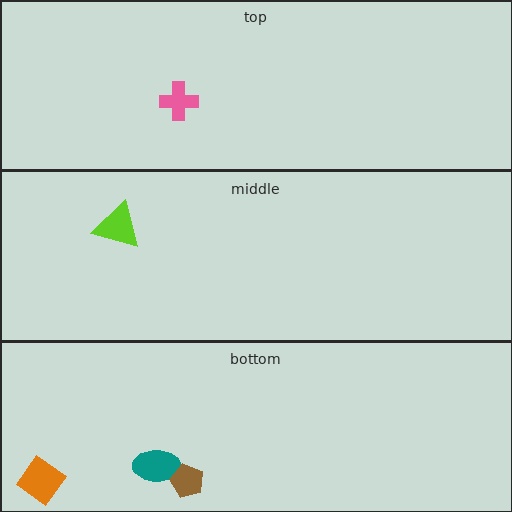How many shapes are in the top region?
1.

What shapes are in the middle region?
The lime triangle.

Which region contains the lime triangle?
The middle region.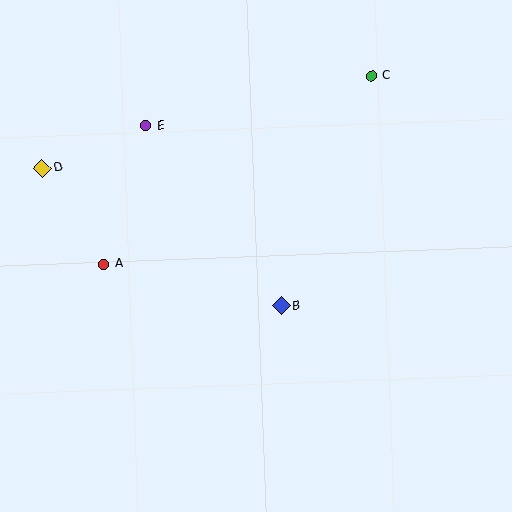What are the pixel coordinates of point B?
Point B is at (281, 306).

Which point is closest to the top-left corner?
Point D is closest to the top-left corner.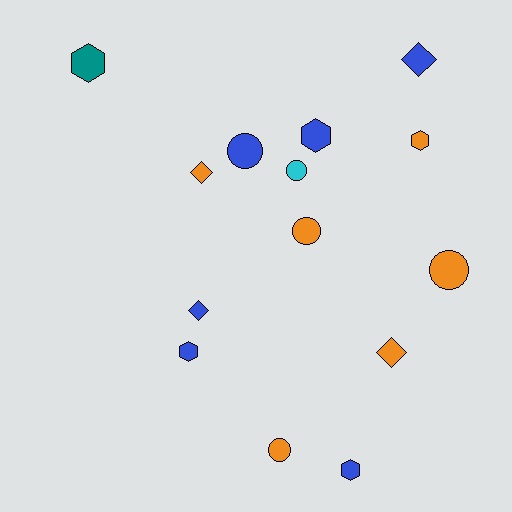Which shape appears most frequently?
Circle, with 5 objects.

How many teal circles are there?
There are no teal circles.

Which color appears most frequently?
Blue, with 6 objects.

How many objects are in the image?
There are 14 objects.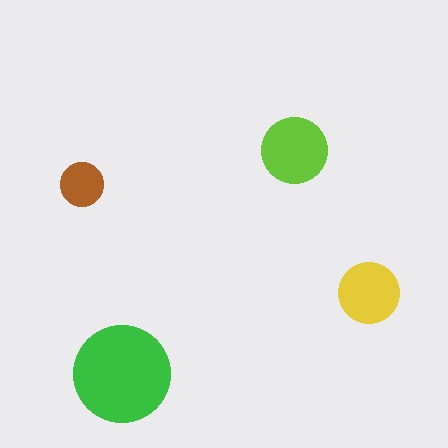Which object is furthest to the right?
The yellow circle is rightmost.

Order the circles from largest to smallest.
the green one, the lime one, the yellow one, the brown one.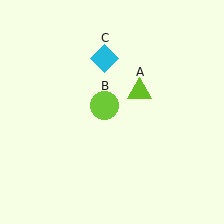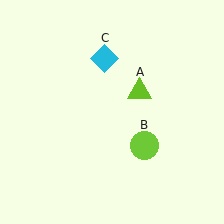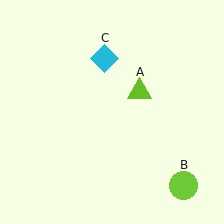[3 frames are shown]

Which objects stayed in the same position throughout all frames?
Lime triangle (object A) and cyan diamond (object C) remained stationary.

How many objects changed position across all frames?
1 object changed position: lime circle (object B).